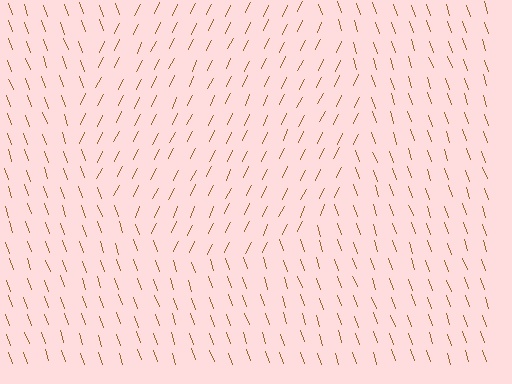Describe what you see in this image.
The image is filled with small brown line segments. A circle region in the image has lines oriented differently from the surrounding lines, creating a visible texture boundary.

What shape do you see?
I see a circle.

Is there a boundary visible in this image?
Yes, there is a texture boundary formed by a change in line orientation.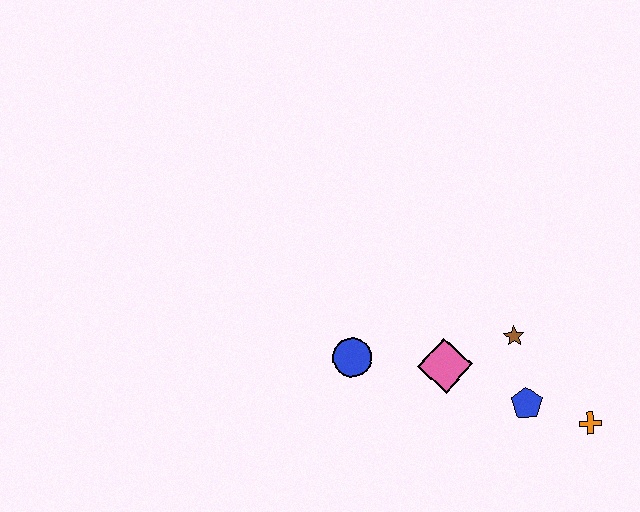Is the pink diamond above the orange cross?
Yes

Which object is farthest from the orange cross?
The blue circle is farthest from the orange cross.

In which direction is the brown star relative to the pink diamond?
The brown star is to the right of the pink diamond.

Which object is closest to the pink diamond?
The brown star is closest to the pink diamond.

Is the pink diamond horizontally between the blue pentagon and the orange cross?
No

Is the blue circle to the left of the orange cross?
Yes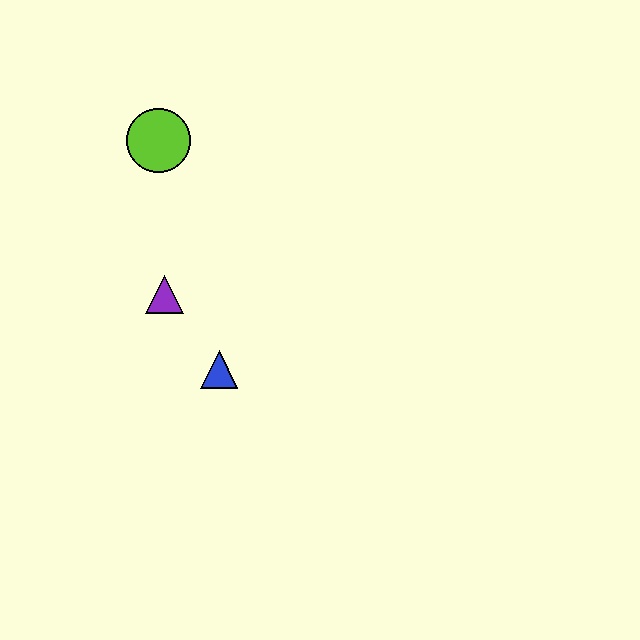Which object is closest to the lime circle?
The purple triangle is closest to the lime circle.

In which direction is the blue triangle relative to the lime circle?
The blue triangle is below the lime circle.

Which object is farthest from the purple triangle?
The lime circle is farthest from the purple triangle.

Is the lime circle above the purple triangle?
Yes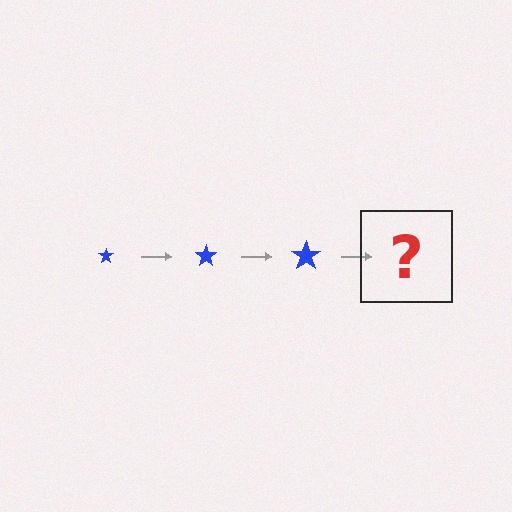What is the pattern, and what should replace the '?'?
The pattern is that the star gets progressively larger each step. The '?' should be a blue star, larger than the previous one.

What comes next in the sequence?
The next element should be a blue star, larger than the previous one.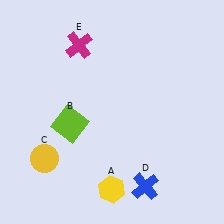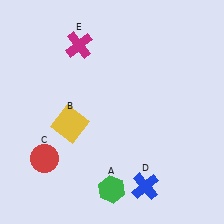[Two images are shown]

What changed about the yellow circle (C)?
In Image 1, C is yellow. In Image 2, it changed to red.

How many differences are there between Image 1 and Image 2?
There are 3 differences between the two images.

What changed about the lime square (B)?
In Image 1, B is lime. In Image 2, it changed to yellow.